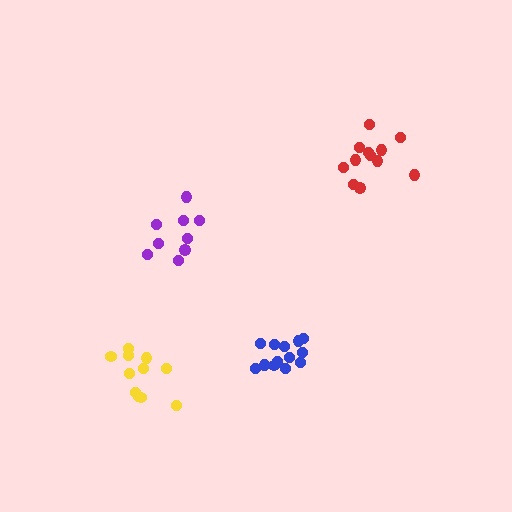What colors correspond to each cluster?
The clusters are colored: red, yellow, blue, purple.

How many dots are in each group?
Group 1: 12 dots, Group 2: 11 dots, Group 3: 13 dots, Group 4: 10 dots (46 total).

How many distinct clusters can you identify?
There are 4 distinct clusters.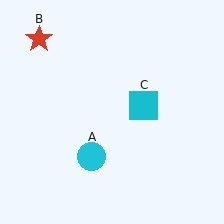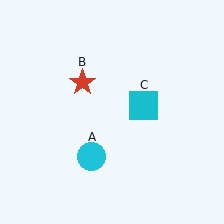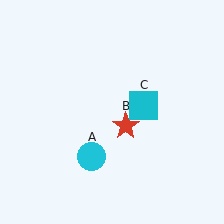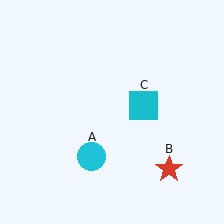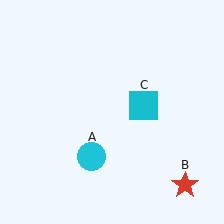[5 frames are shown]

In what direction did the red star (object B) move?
The red star (object B) moved down and to the right.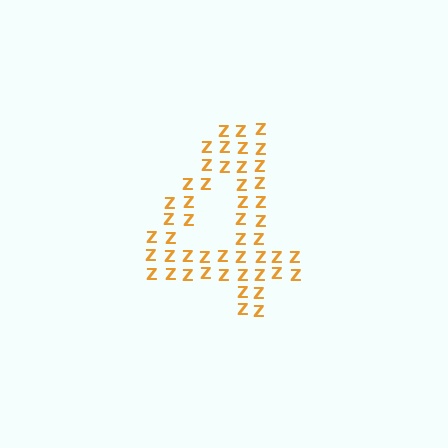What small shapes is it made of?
It is made of small letter Z's.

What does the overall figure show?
The overall figure shows the digit 4.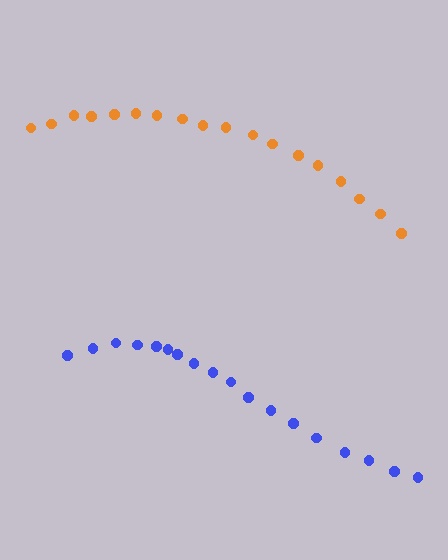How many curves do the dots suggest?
There are 2 distinct paths.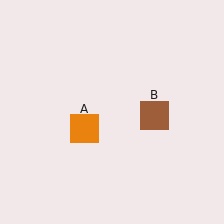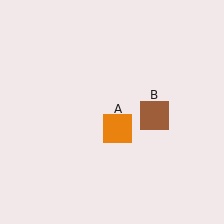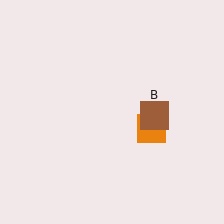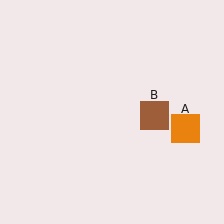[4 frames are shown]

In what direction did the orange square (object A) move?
The orange square (object A) moved right.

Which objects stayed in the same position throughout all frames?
Brown square (object B) remained stationary.